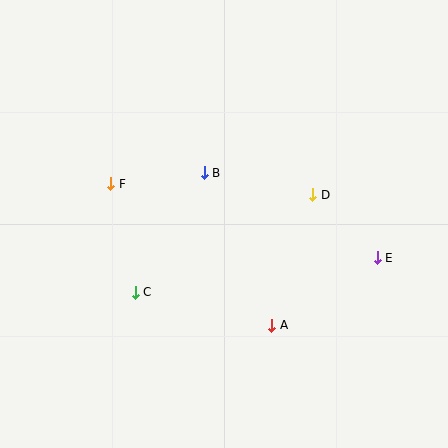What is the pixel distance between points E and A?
The distance between E and A is 125 pixels.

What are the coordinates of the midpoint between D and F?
The midpoint between D and F is at (212, 189).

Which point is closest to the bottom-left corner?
Point C is closest to the bottom-left corner.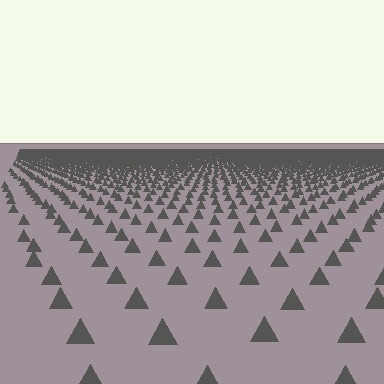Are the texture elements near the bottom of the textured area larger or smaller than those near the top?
Larger. Near the bottom, elements are closer to the viewer and appear at a bigger on-screen size.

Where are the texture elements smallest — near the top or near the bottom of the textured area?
Near the top.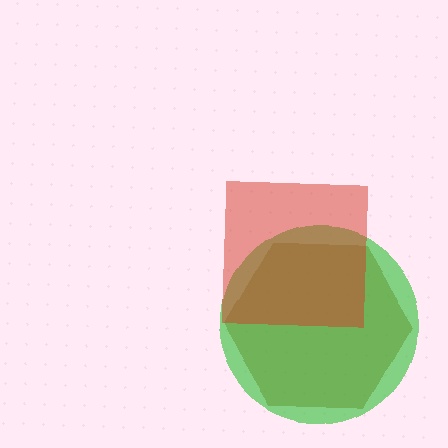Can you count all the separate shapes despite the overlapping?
Yes, there are 3 separate shapes.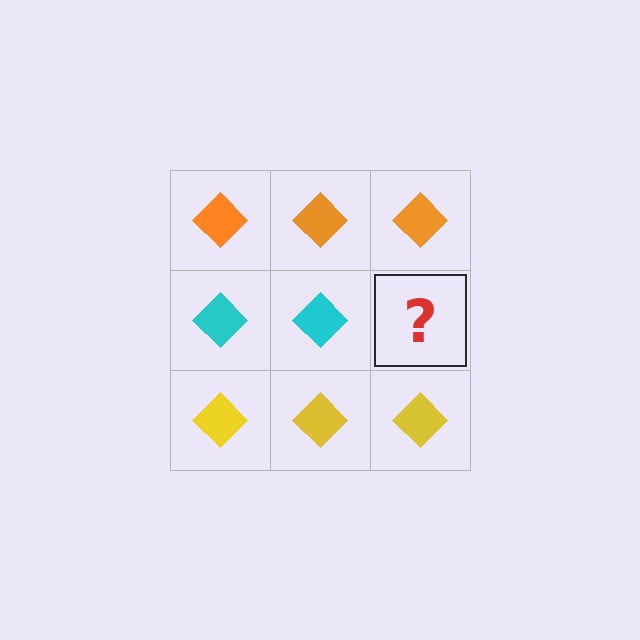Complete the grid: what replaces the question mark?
The question mark should be replaced with a cyan diamond.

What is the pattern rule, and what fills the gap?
The rule is that each row has a consistent color. The gap should be filled with a cyan diamond.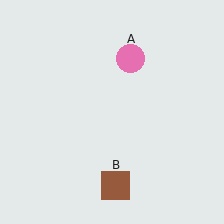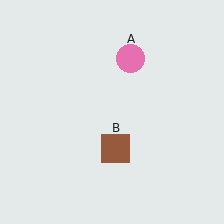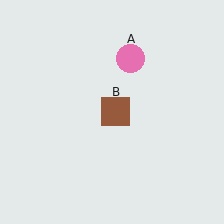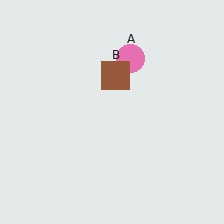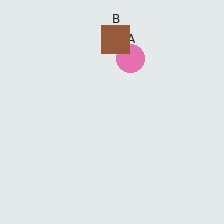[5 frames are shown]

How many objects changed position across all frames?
1 object changed position: brown square (object B).